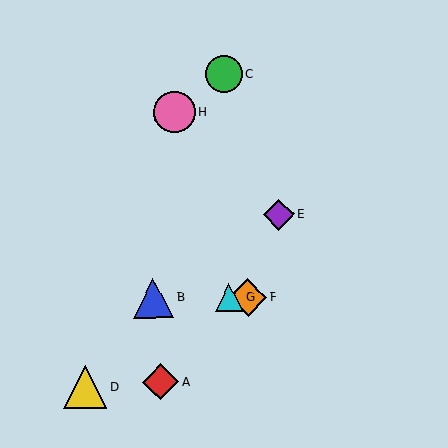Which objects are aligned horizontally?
Objects B, F, G are aligned horizontally.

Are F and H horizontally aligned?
No, F is at y≈297 and H is at y≈112.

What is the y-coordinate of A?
Object A is at y≈382.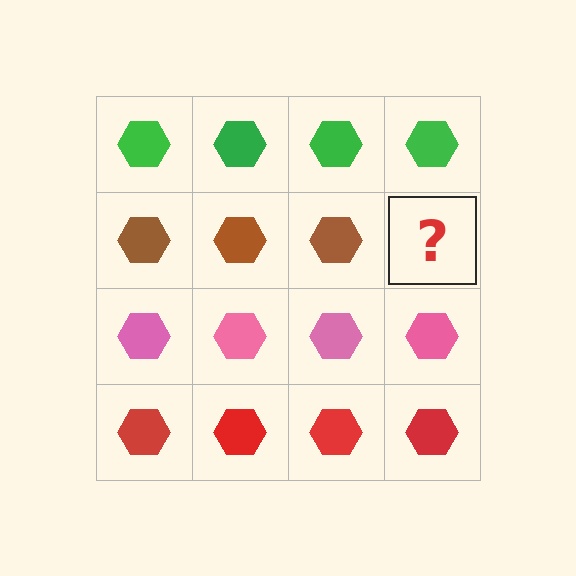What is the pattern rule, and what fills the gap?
The rule is that each row has a consistent color. The gap should be filled with a brown hexagon.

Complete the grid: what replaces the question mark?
The question mark should be replaced with a brown hexagon.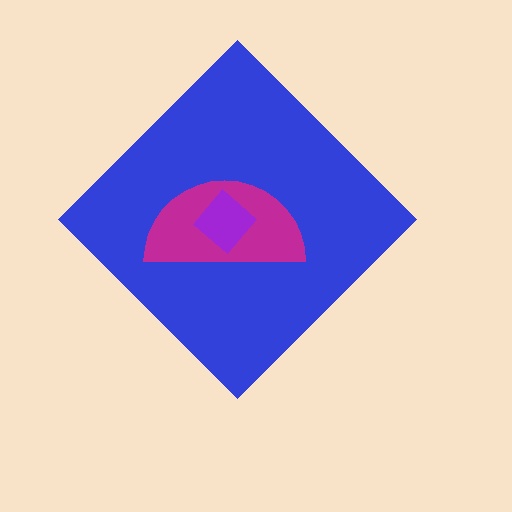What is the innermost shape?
The purple diamond.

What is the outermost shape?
The blue diamond.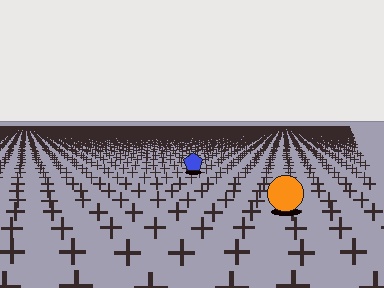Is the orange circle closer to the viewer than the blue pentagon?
Yes. The orange circle is closer — you can tell from the texture gradient: the ground texture is coarser near it.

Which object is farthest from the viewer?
The blue pentagon is farthest from the viewer. It appears smaller and the ground texture around it is denser.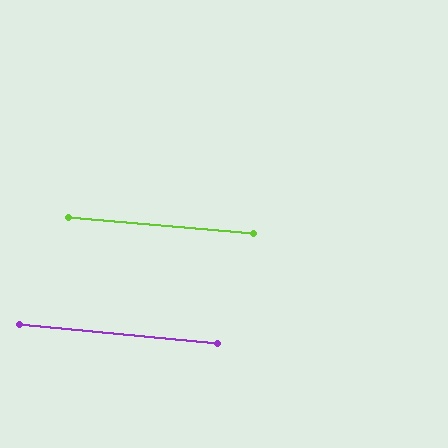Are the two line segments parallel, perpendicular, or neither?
Parallel — their directions differ by only 0.2°.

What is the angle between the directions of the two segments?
Approximately 0 degrees.